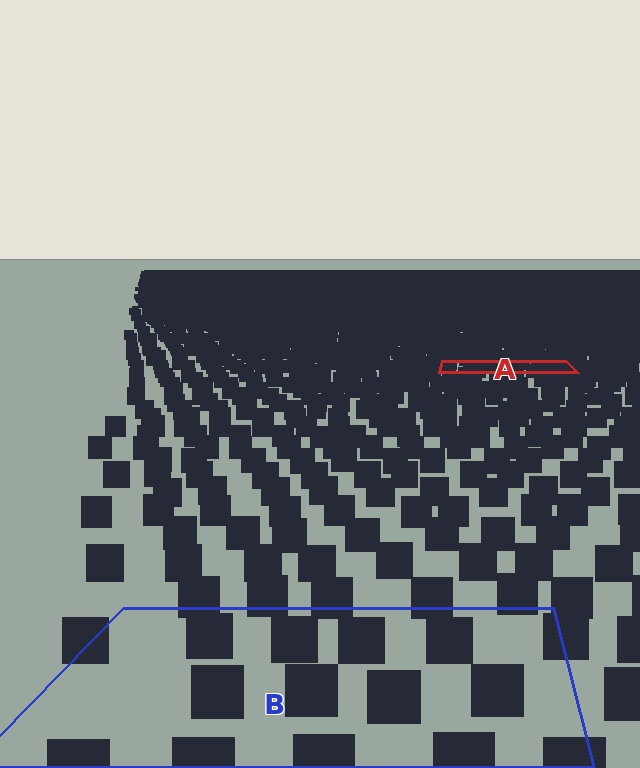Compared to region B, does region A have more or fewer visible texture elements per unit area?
Region A has more texture elements per unit area — they are packed more densely because it is farther away.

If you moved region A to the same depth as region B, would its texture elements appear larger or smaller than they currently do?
They would appear larger. At a closer depth, the same texture elements are projected at a bigger on-screen size.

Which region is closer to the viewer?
Region B is closer. The texture elements there are larger and more spread out.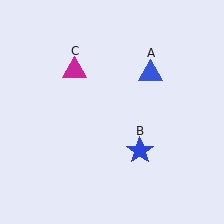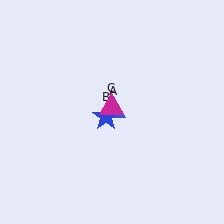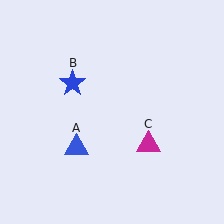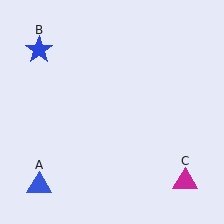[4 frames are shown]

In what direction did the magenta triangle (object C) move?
The magenta triangle (object C) moved down and to the right.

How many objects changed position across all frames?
3 objects changed position: blue triangle (object A), blue star (object B), magenta triangle (object C).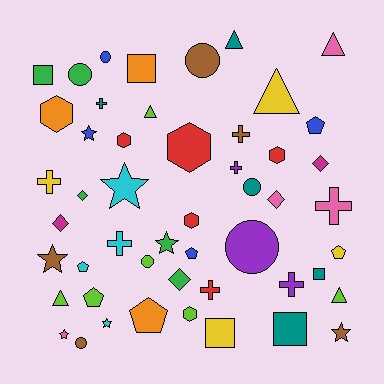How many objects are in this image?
There are 50 objects.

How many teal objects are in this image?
There are 5 teal objects.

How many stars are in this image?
There are 7 stars.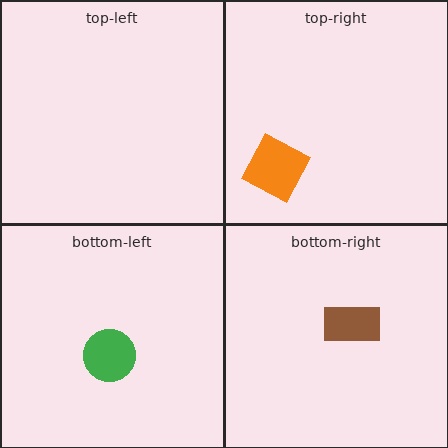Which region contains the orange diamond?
The top-right region.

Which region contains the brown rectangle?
The bottom-right region.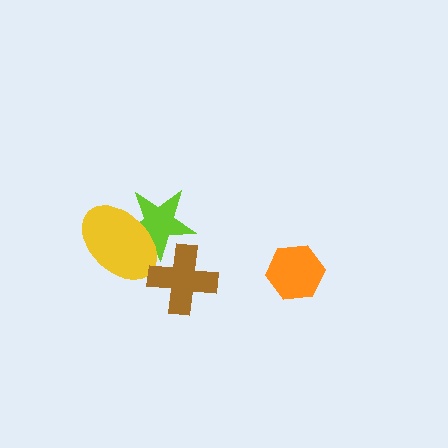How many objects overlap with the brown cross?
1 object overlaps with the brown cross.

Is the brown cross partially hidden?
No, no other shape covers it.